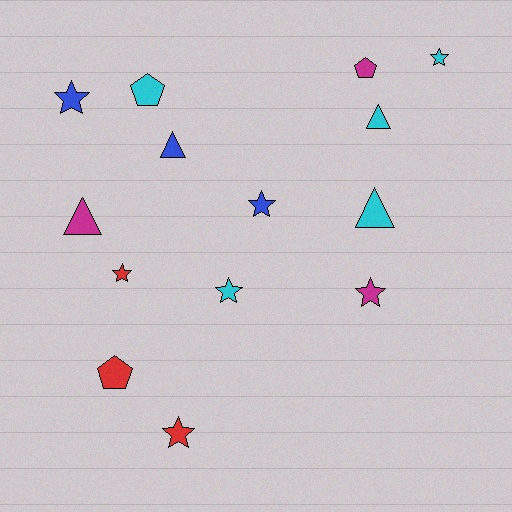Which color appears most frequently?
Cyan, with 5 objects.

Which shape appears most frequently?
Star, with 7 objects.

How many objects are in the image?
There are 14 objects.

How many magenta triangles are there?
There is 1 magenta triangle.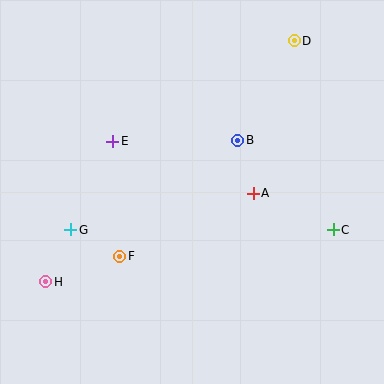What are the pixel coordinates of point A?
Point A is at (253, 193).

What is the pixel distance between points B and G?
The distance between B and G is 190 pixels.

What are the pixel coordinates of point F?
Point F is at (120, 256).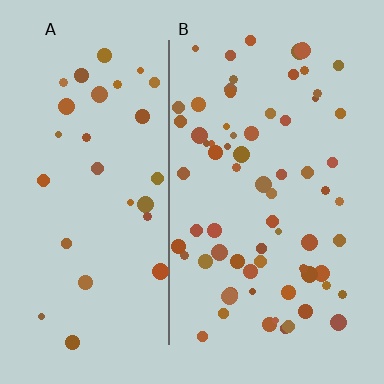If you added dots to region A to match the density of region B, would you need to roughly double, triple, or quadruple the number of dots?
Approximately double.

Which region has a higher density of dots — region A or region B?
B (the right).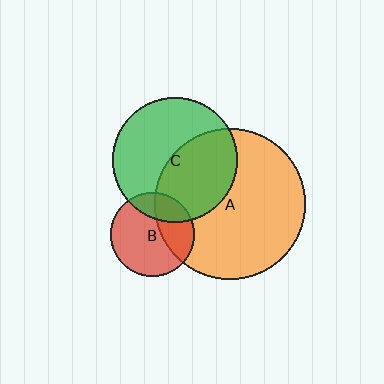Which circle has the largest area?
Circle A (orange).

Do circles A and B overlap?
Yes.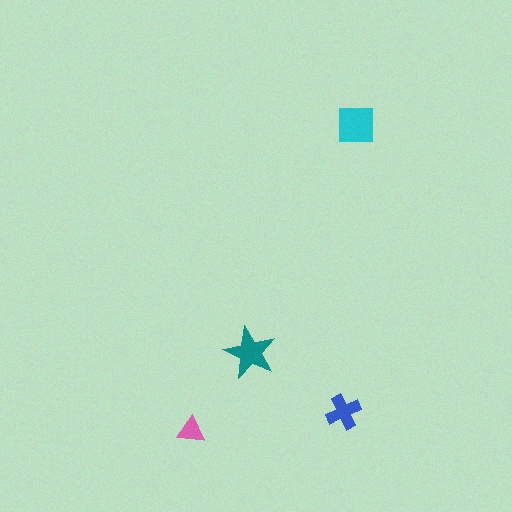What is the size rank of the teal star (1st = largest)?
2nd.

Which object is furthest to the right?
The cyan square is rightmost.